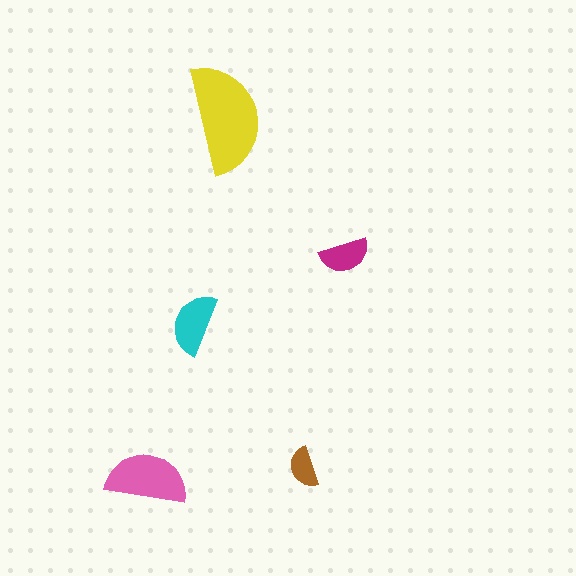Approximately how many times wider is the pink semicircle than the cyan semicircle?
About 1.5 times wider.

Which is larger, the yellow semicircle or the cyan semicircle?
The yellow one.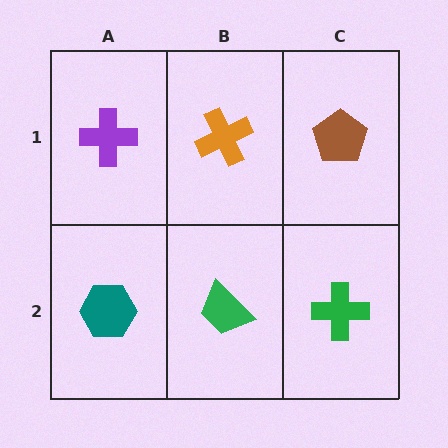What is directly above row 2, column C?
A brown pentagon.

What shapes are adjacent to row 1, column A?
A teal hexagon (row 2, column A), an orange cross (row 1, column B).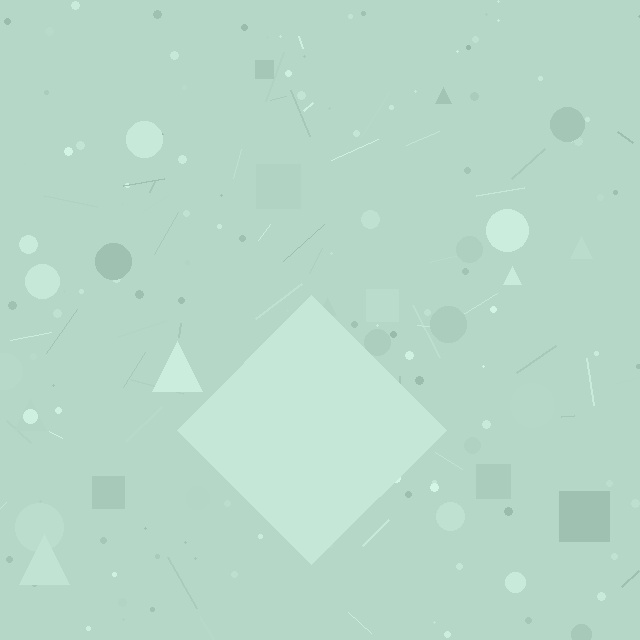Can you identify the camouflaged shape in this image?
The camouflaged shape is a diamond.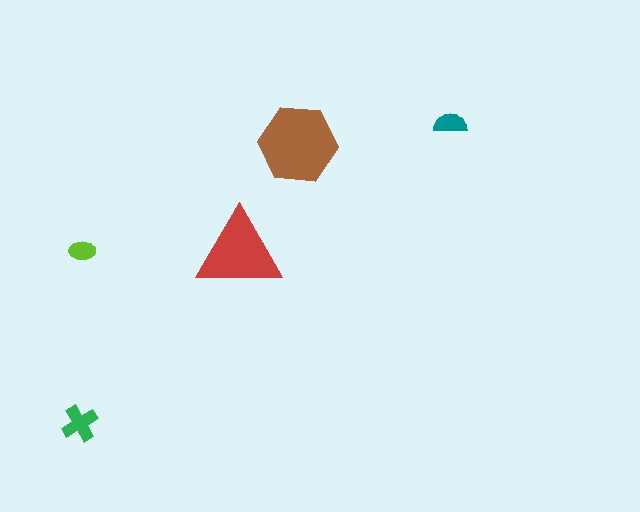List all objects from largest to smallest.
The brown hexagon, the red triangle, the green cross, the teal semicircle, the lime ellipse.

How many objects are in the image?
There are 5 objects in the image.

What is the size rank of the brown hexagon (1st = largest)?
1st.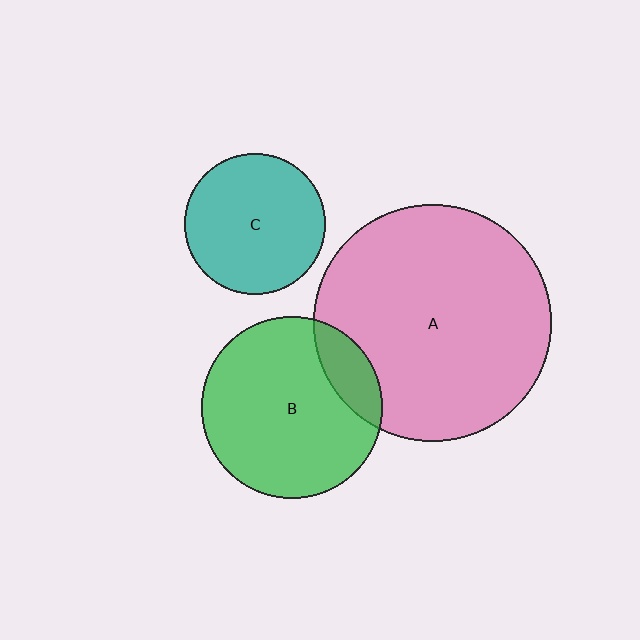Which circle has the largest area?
Circle A (pink).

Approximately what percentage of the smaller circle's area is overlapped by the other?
Approximately 15%.